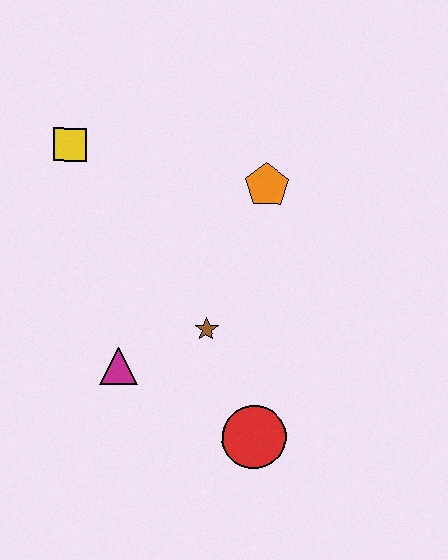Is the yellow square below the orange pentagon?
No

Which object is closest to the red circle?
The brown star is closest to the red circle.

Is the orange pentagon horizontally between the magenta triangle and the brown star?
No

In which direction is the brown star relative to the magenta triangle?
The brown star is to the right of the magenta triangle.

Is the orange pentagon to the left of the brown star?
No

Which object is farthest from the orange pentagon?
The red circle is farthest from the orange pentagon.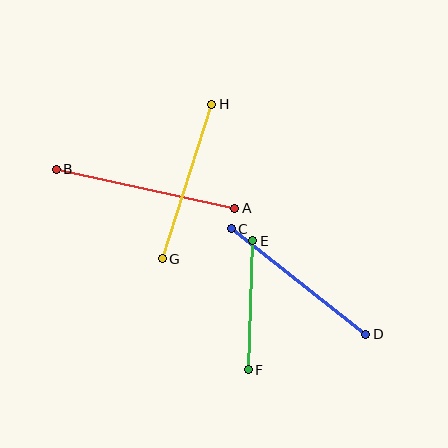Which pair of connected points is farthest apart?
Points A and B are farthest apart.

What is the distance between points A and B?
The distance is approximately 183 pixels.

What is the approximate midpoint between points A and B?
The midpoint is at approximately (146, 189) pixels.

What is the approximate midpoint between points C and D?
The midpoint is at approximately (299, 281) pixels.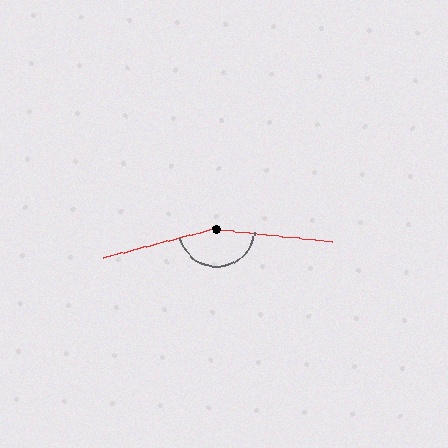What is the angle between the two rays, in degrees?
Approximately 159 degrees.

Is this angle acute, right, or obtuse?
It is obtuse.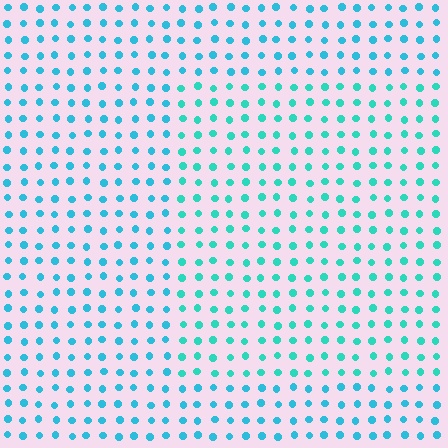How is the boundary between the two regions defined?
The boundary is defined purely by a slight shift in hue (about 20 degrees). Spacing, size, and orientation are identical on both sides.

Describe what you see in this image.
The image is filled with small cyan elements in a uniform arrangement. A rectangle-shaped region is visible where the elements are tinted to a slightly different hue, forming a subtle color boundary.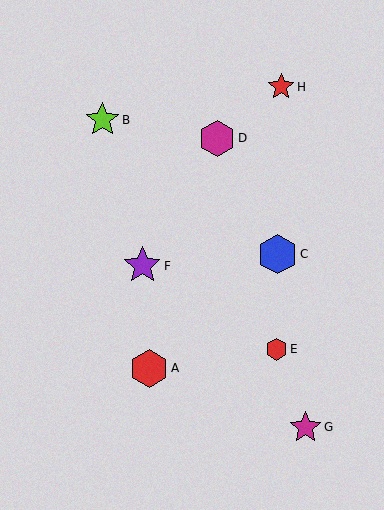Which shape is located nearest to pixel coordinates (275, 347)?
The red hexagon (labeled E) at (276, 349) is nearest to that location.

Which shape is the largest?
The blue hexagon (labeled C) is the largest.